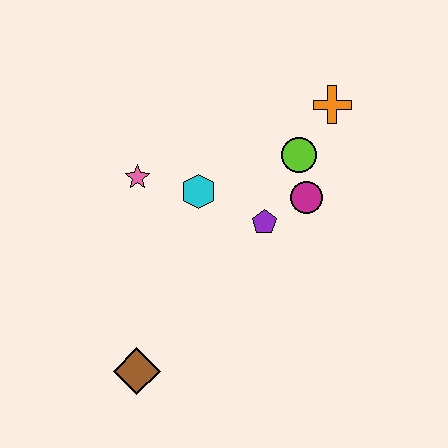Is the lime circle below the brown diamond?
No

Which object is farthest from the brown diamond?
The orange cross is farthest from the brown diamond.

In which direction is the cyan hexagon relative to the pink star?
The cyan hexagon is to the right of the pink star.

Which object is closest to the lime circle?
The magenta circle is closest to the lime circle.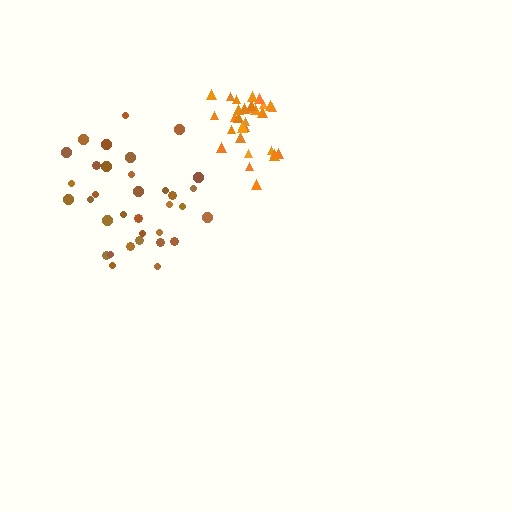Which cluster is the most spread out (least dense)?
Brown.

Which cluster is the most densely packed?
Orange.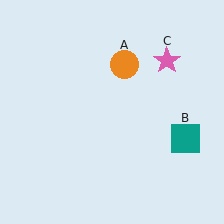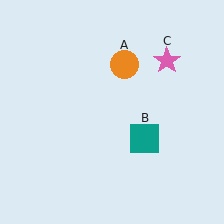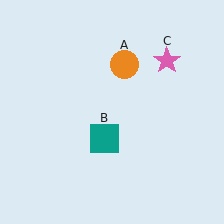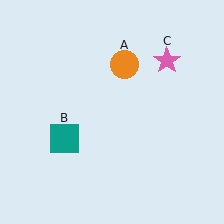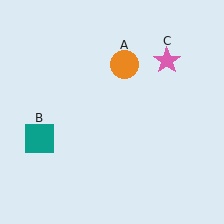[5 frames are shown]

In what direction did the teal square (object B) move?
The teal square (object B) moved left.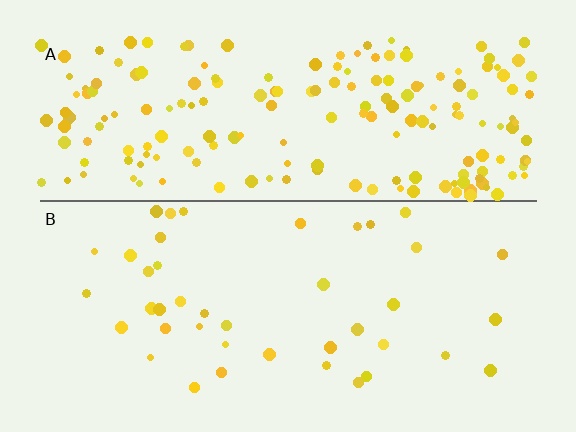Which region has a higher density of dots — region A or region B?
A (the top).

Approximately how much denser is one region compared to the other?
Approximately 4.6× — region A over region B.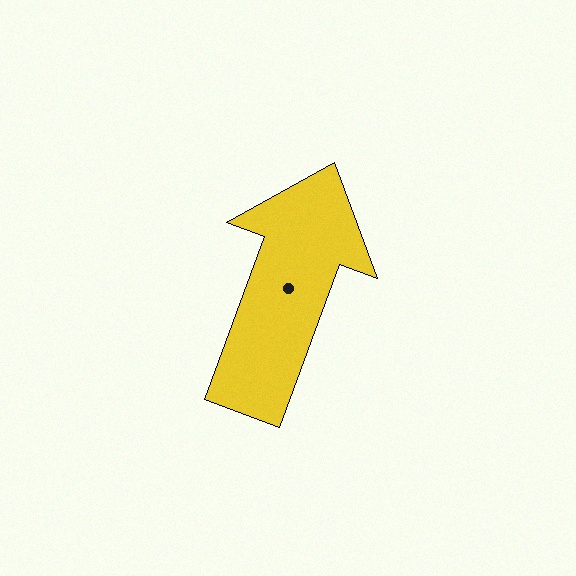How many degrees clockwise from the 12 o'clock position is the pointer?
Approximately 20 degrees.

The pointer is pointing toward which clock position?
Roughly 1 o'clock.